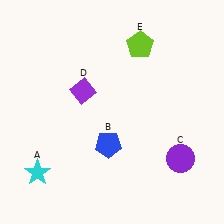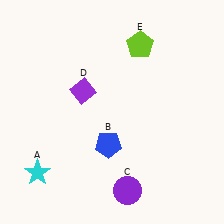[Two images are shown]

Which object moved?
The purple circle (C) moved left.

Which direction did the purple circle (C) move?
The purple circle (C) moved left.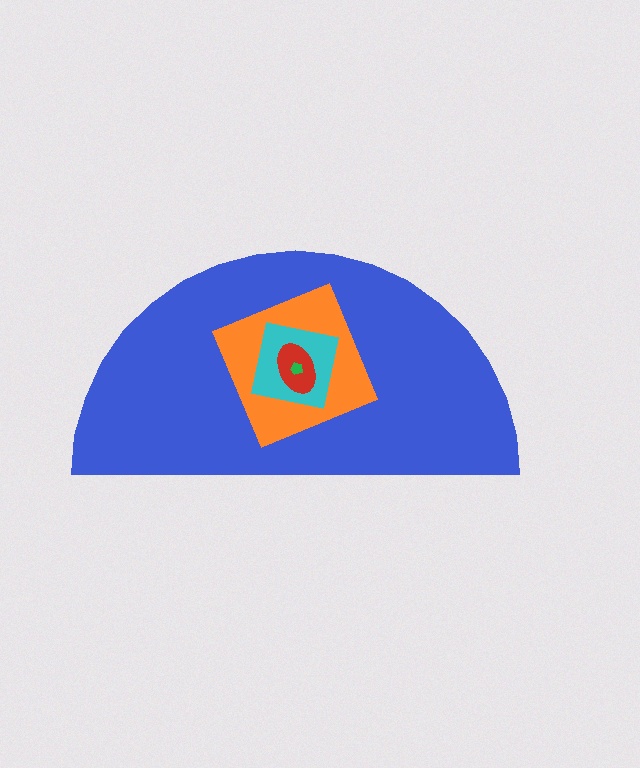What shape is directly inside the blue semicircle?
The orange square.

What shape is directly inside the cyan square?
The red ellipse.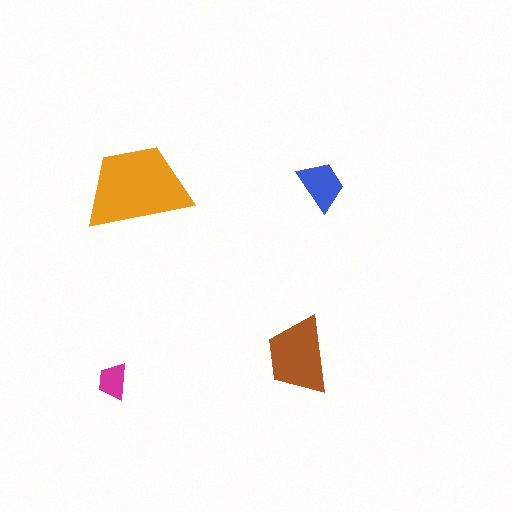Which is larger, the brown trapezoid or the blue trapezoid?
The brown one.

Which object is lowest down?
The magenta trapezoid is bottommost.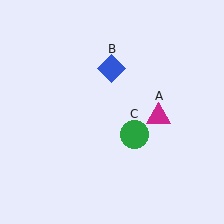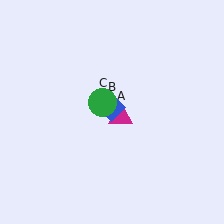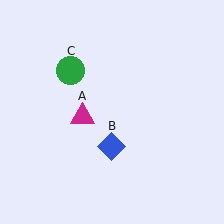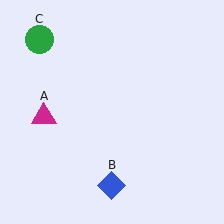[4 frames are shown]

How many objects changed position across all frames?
3 objects changed position: magenta triangle (object A), blue diamond (object B), green circle (object C).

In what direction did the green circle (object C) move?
The green circle (object C) moved up and to the left.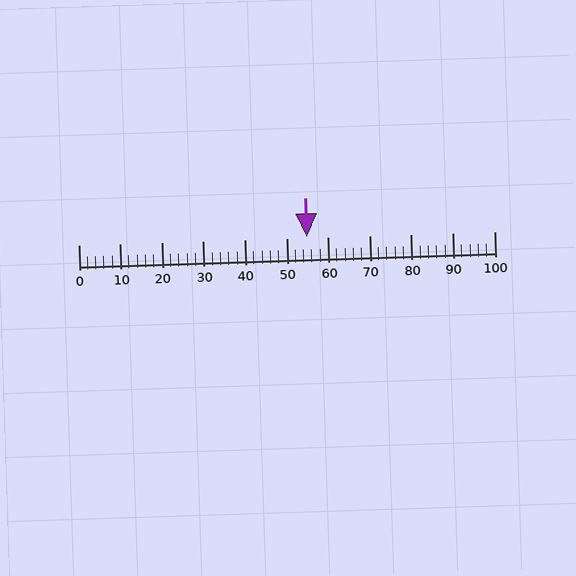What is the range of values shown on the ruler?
The ruler shows values from 0 to 100.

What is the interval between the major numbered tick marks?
The major tick marks are spaced 10 units apart.